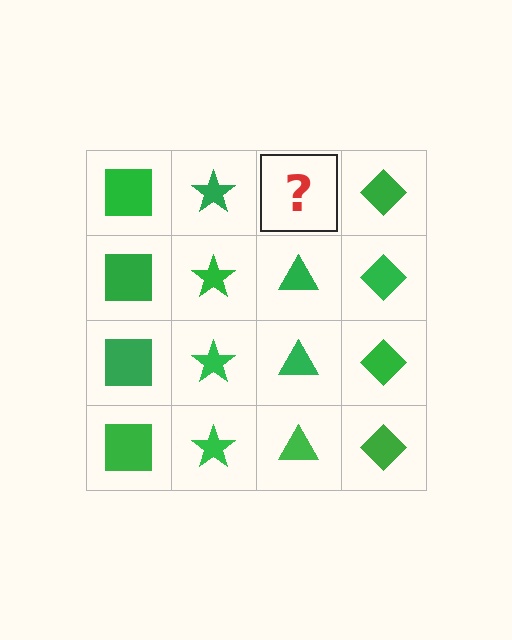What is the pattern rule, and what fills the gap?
The rule is that each column has a consistent shape. The gap should be filled with a green triangle.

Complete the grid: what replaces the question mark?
The question mark should be replaced with a green triangle.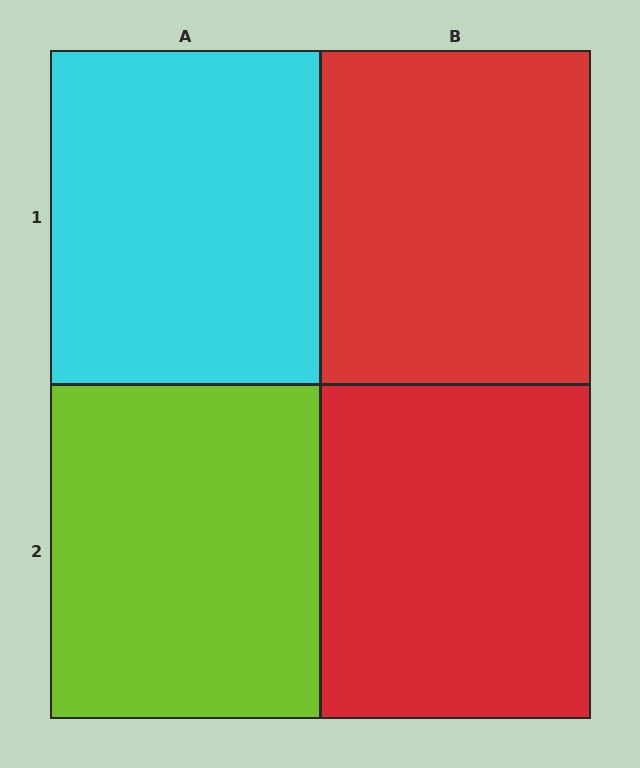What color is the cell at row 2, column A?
Lime.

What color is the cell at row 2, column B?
Red.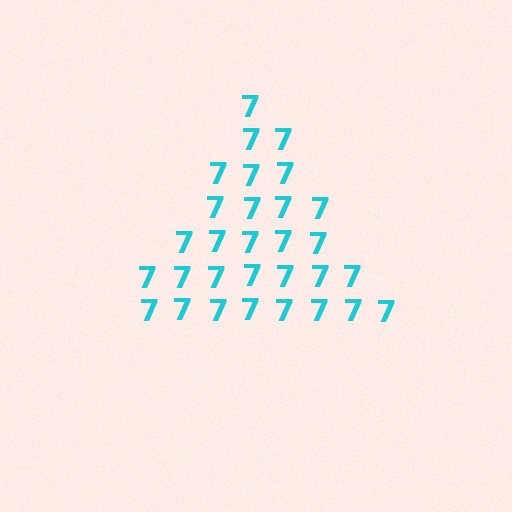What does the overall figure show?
The overall figure shows a triangle.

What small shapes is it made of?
It is made of small digit 7's.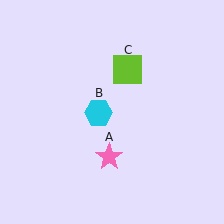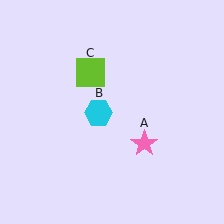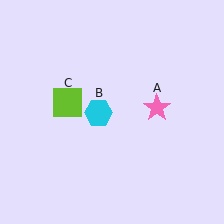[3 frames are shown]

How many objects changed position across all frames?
2 objects changed position: pink star (object A), lime square (object C).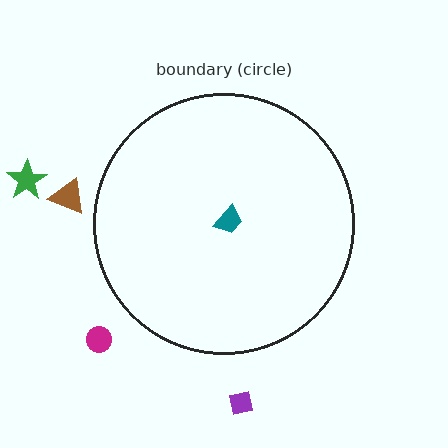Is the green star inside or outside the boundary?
Outside.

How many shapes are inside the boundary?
1 inside, 4 outside.